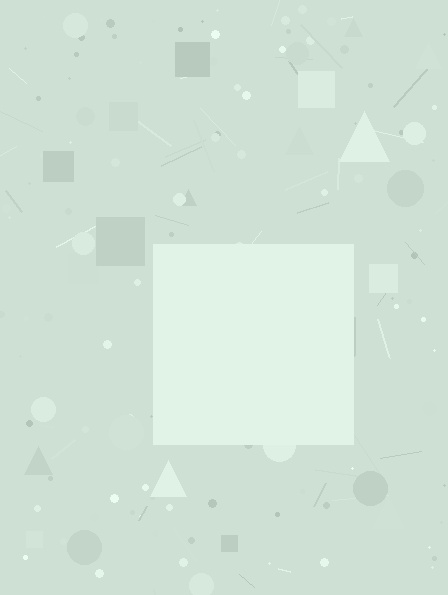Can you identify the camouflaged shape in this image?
The camouflaged shape is a square.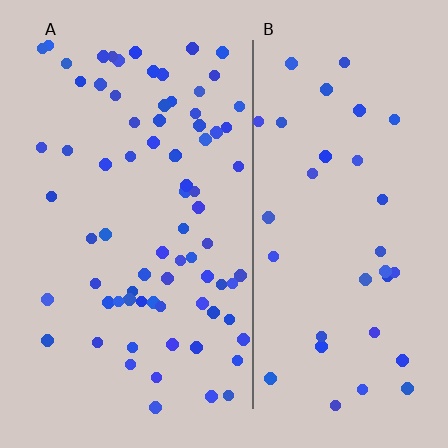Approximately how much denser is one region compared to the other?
Approximately 2.1× — region A over region B.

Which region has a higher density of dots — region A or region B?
A (the left).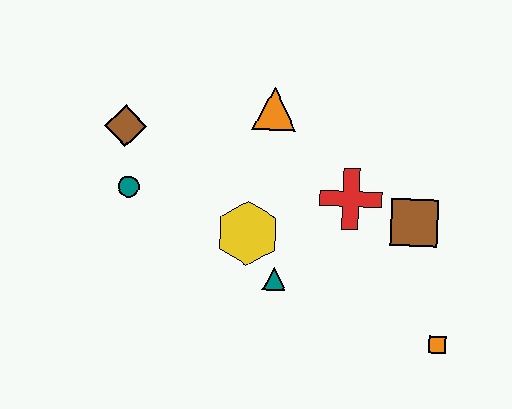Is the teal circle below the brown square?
No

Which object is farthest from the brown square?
The brown diamond is farthest from the brown square.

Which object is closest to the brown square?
The red cross is closest to the brown square.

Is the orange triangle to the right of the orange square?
No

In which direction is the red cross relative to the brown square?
The red cross is to the left of the brown square.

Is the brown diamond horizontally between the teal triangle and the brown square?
No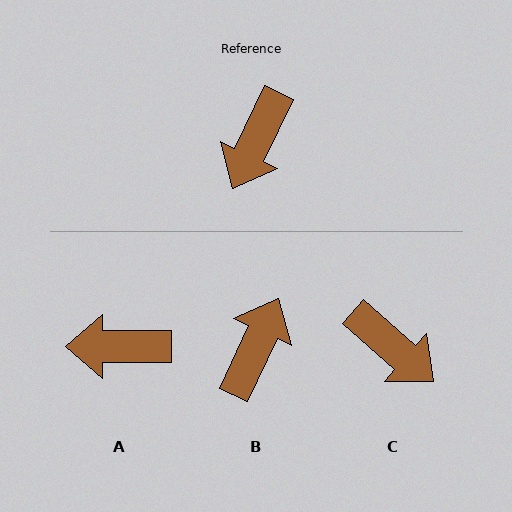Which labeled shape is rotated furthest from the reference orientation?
B, about 179 degrees away.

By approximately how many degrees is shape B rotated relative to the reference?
Approximately 179 degrees clockwise.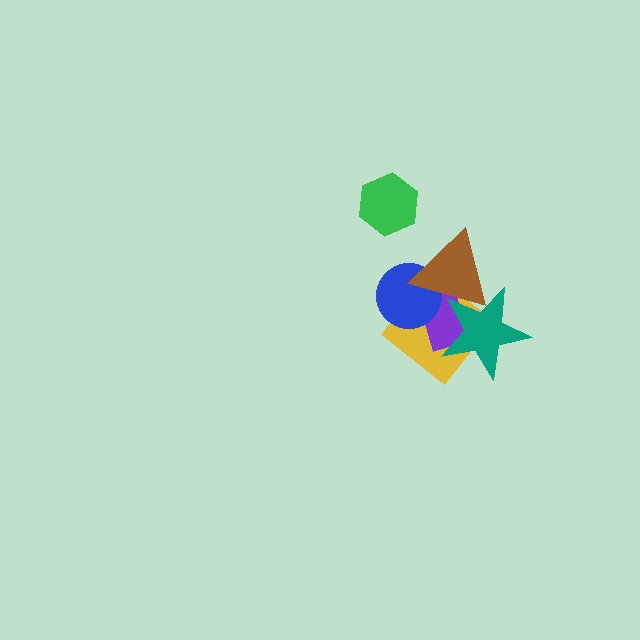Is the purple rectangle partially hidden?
Yes, it is partially covered by another shape.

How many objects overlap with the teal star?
3 objects overlap with the teal star.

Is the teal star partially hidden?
No, no other shape covers it.